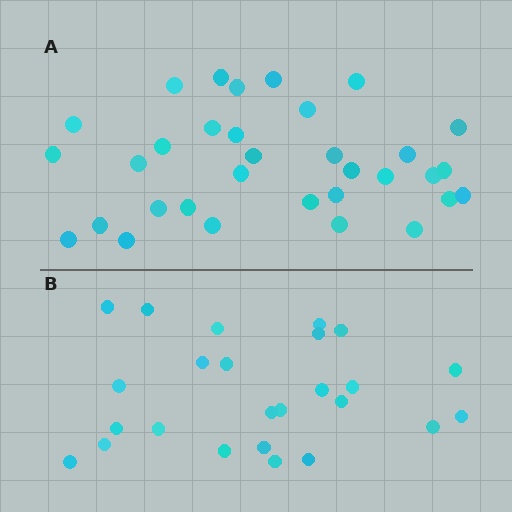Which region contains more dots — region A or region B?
Region A (the top region) has more dots.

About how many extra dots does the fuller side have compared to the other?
Region A has roughly 8 or so more dots than region B.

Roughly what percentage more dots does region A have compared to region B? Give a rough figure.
About 30% more.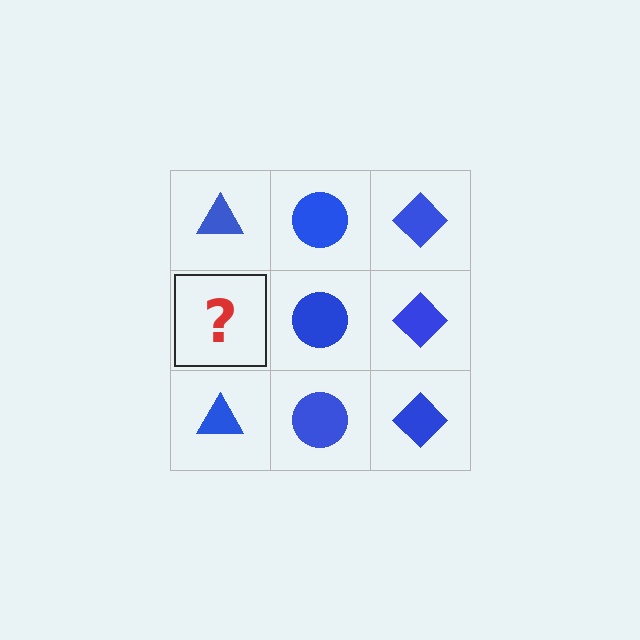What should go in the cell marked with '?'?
The missing cell should contain a blue triangle.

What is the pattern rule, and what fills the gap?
The rule is that each column has a consistent shape. The gap should be filled with a blue triangle.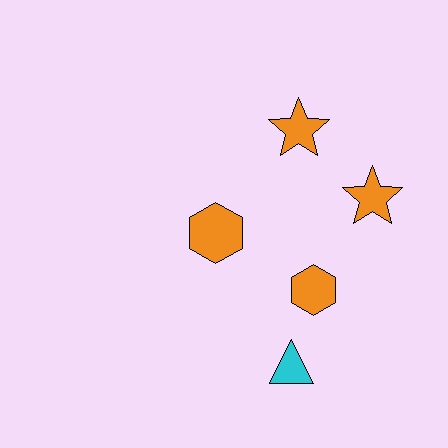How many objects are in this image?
There are 5 objects.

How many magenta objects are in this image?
There are no magenta objects.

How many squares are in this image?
There are no squares.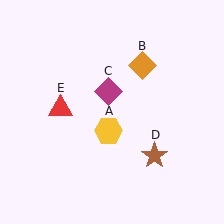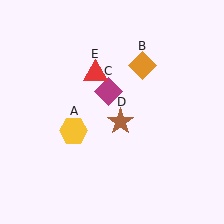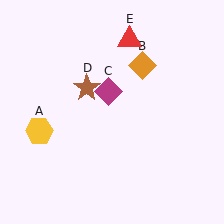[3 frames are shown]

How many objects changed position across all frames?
3 objects changed position: yellow hexagon (object A), brown star (object D), red triangle (object E).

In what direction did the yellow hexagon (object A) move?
The yellow hexagon (object A) moved left.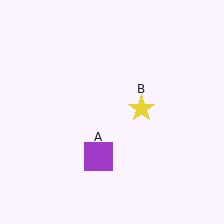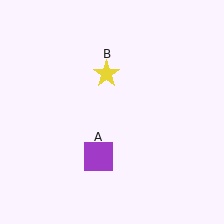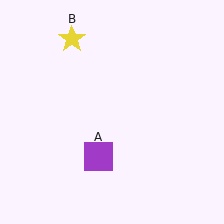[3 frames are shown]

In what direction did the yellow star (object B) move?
The yellow star (object B) moved up and to the left.